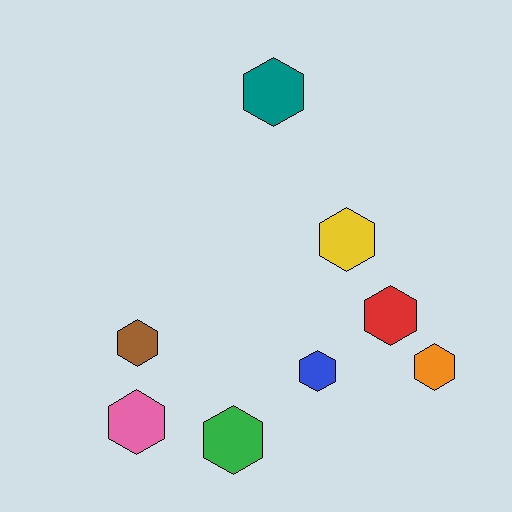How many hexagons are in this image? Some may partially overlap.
There are 8 hexagons.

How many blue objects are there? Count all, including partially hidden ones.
There is 1 blue object.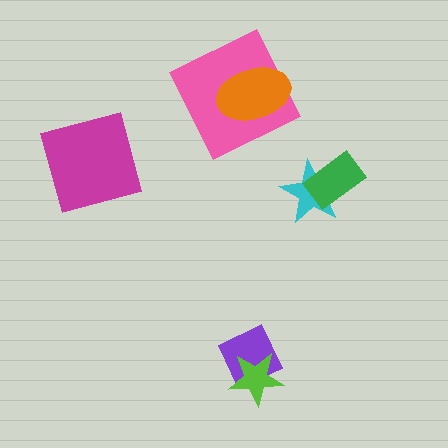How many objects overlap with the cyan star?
1 object overlaps with the cyan star.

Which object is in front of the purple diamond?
The lime star is in front of the purple diamond.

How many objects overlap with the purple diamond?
1 object overlaps with the purple diamond.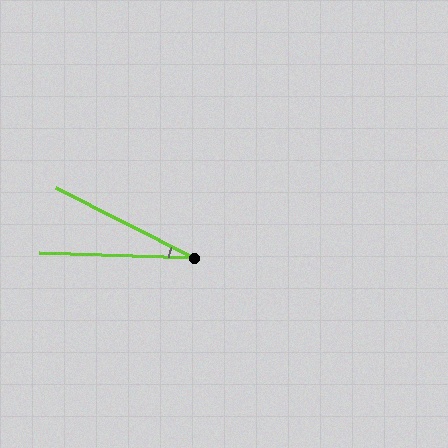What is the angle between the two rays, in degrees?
Approximately 25 degrees.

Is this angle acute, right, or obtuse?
It is acute.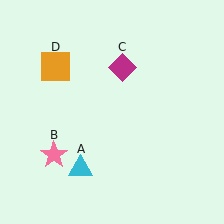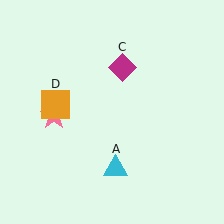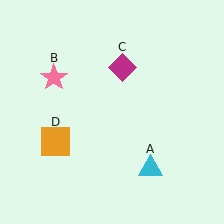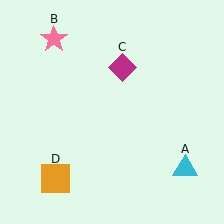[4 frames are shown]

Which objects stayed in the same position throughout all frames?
Magenta diamond (object C) remained stationary.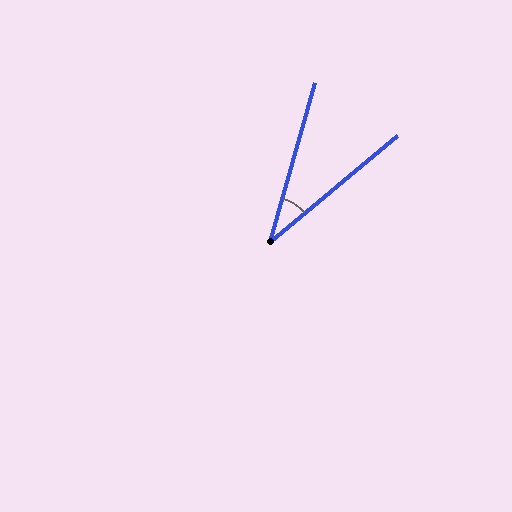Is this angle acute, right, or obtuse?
It is acute.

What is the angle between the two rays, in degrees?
Approximately 34 degrees.